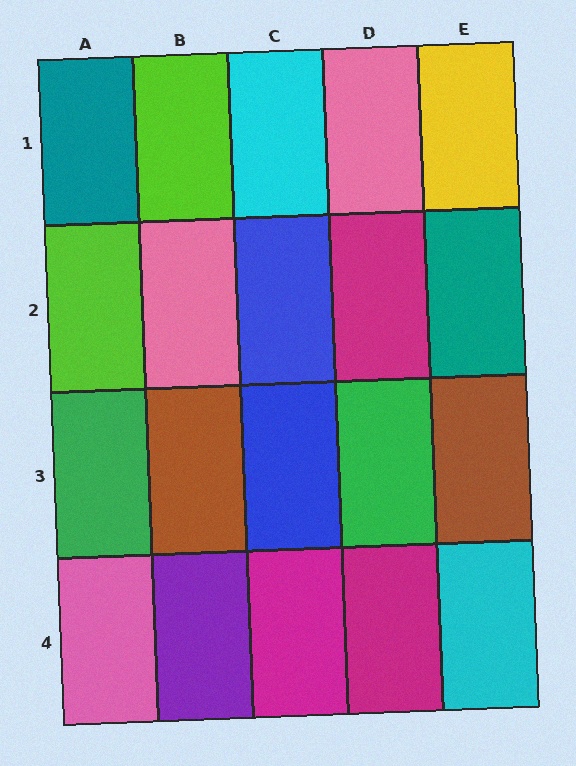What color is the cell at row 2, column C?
Blue.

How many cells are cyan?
2 cells are cyan.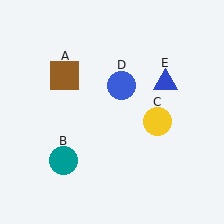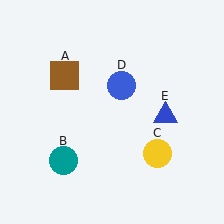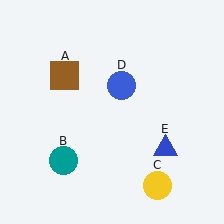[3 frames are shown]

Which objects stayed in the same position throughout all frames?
Brown square (object A) and teal circle (object B) and blue circle (object D) remained stationary.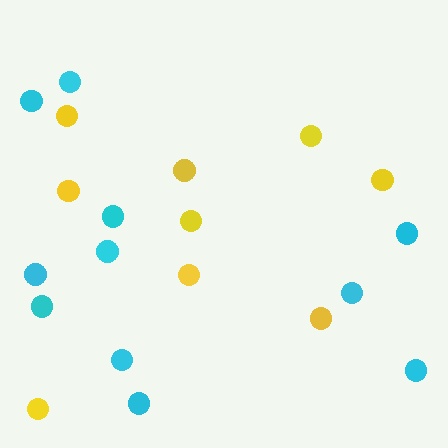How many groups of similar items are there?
There are 2 groups: one group of cyan circles (11) and one group of yellow circles (9).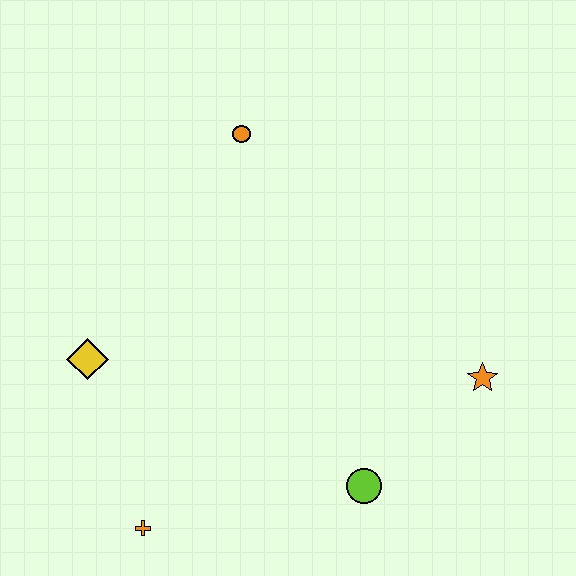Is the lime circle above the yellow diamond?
No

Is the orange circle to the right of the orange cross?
Yes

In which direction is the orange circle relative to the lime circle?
The orange circle is above the lime circle.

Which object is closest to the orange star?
The lime circle is closest to the orange star.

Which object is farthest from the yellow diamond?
The orange star is farthest from the yellow diamond.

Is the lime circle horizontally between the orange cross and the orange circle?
No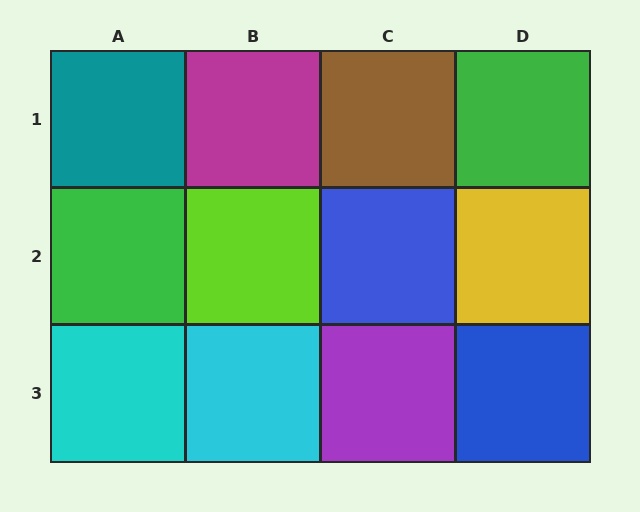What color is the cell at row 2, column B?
Lime.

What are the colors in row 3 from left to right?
Cyan, cyan, purple, blue.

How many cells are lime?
1 cell is lime.